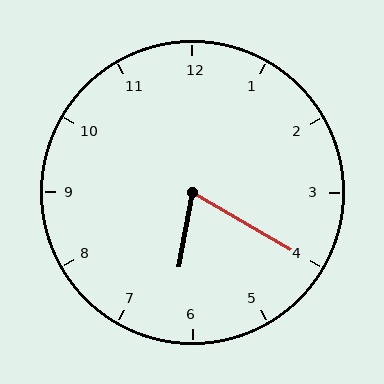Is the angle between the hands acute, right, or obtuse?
It is acute.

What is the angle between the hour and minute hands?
Approximately 70 degrees.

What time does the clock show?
6:20.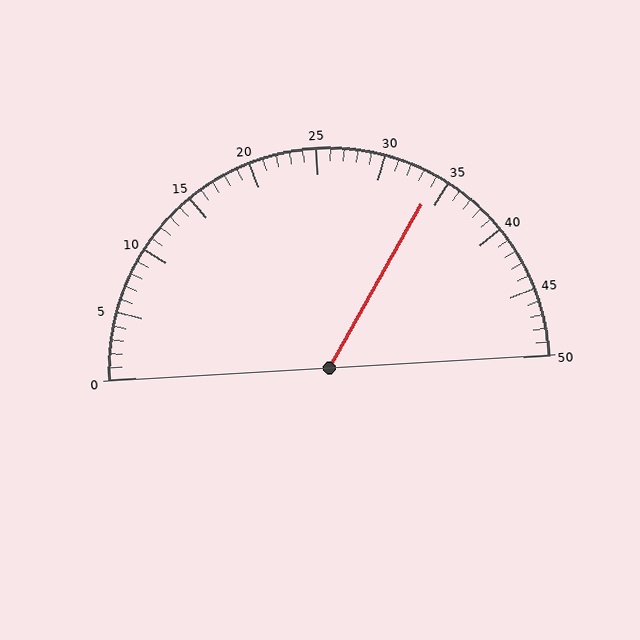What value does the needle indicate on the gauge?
The needle indicates approximately 34.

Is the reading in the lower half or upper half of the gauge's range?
The reading is in the upper half of the range (0 to 50).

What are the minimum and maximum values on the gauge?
The gauge ranges from 0 to 50.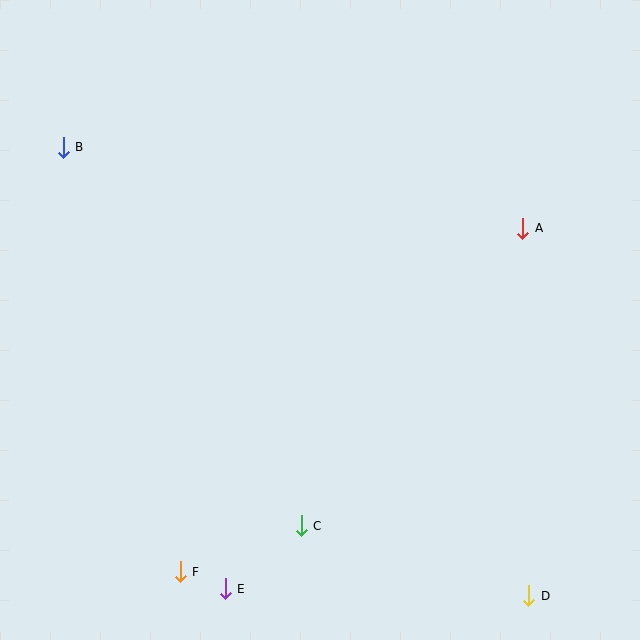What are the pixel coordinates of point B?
Point B is at (63, 147).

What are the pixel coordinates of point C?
Point C is at (301, 526).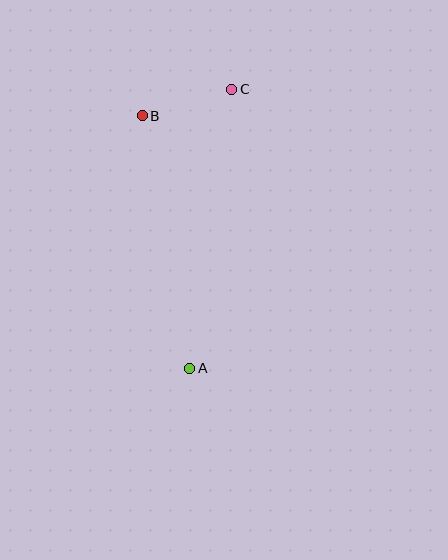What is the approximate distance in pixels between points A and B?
The distance between A and B is approximately 257 pixels.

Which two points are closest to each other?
Points B and C are closest to each other.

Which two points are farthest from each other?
Points A and C are farthest from each other.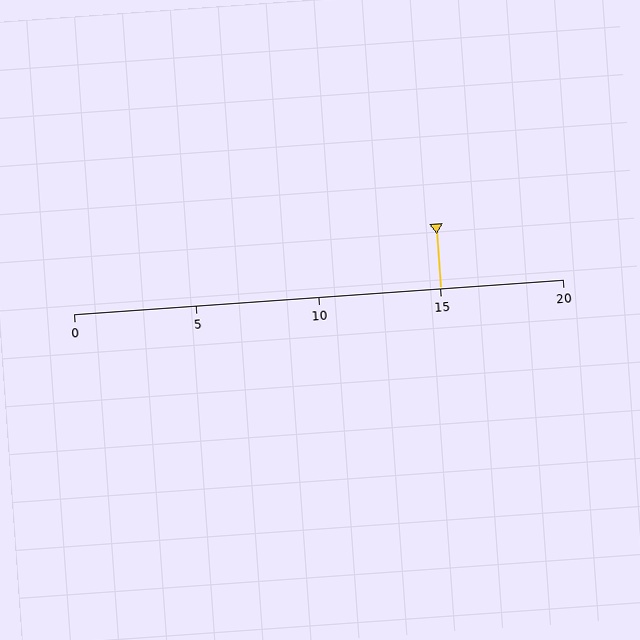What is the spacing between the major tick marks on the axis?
The major ticks are spaced 5 apart.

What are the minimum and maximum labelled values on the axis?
The axis runs from 0 to 20.